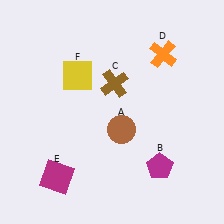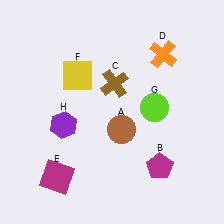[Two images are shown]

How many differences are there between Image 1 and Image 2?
There are 2 differences between the two images.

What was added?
A lime circle (G), a purple hexagon (H) were added in Image 2.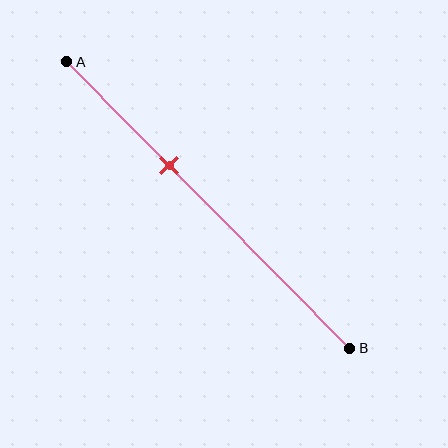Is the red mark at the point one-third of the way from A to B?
Yes, the mark is approximately at the one-third point.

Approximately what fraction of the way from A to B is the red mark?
The red mark is approximately 35% of the way from A to B.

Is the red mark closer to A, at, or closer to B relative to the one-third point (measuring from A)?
The red mark is approximately at the one-third point of segment AB.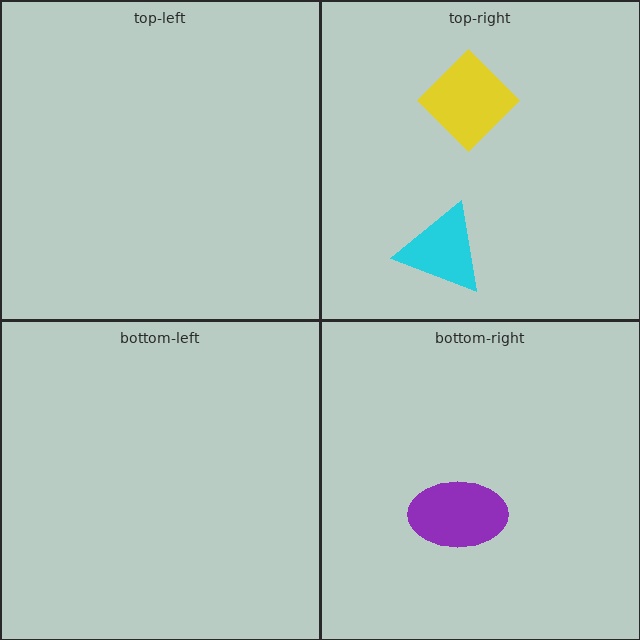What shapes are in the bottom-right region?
The purple ellipse.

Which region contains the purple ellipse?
The bottom-right region.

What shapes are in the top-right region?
The cyan triangle, the yellow diamond.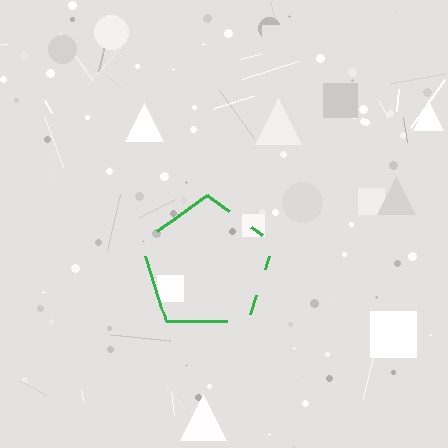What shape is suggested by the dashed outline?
The dashed outline suggests a pentagon.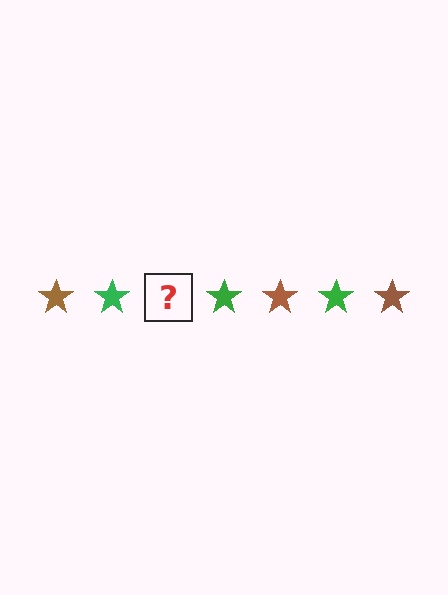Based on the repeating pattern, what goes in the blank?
The blank should be a brown star.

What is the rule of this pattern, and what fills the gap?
The rule is that the pattern cycles through brown, green stars. The gap should be filled with a brown star.